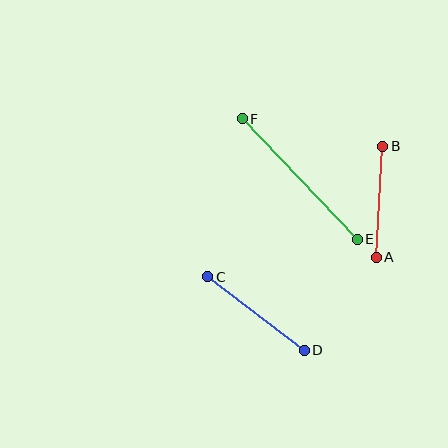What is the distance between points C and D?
The distance is approximately 122 pixels.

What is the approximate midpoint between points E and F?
The midpoint is at approximately (300, 179) pixels.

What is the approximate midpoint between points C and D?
The midpoint is at approximately (256, 313) pixels.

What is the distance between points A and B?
The distance is approximately 112 pixels.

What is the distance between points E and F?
The distance is approximately 166 pixels.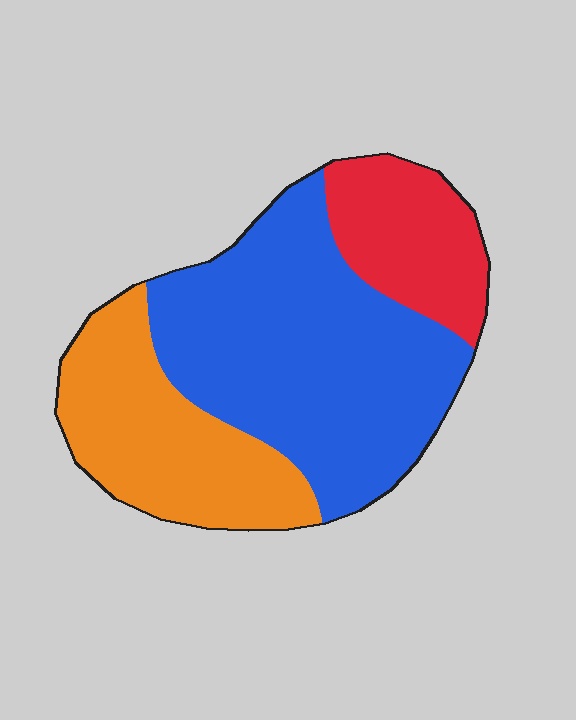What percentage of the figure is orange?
Orange covers 29% of the figure.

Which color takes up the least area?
Red, at roughly 20%.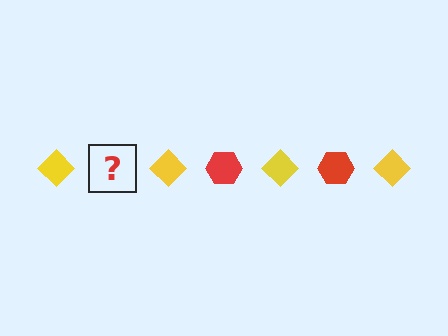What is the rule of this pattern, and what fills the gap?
The rule is that the pattern alternates between yellow diamond and red hexagon. The gap should be filled with a red hexagon.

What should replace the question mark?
The question mark should be replaced with a red hexagon.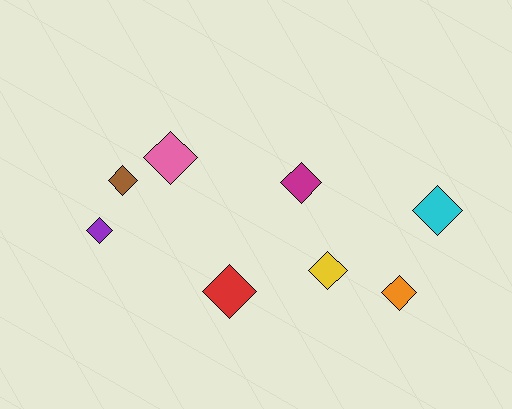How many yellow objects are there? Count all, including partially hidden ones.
There is 1 yellow object.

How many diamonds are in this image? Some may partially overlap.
There are 8 diamonds.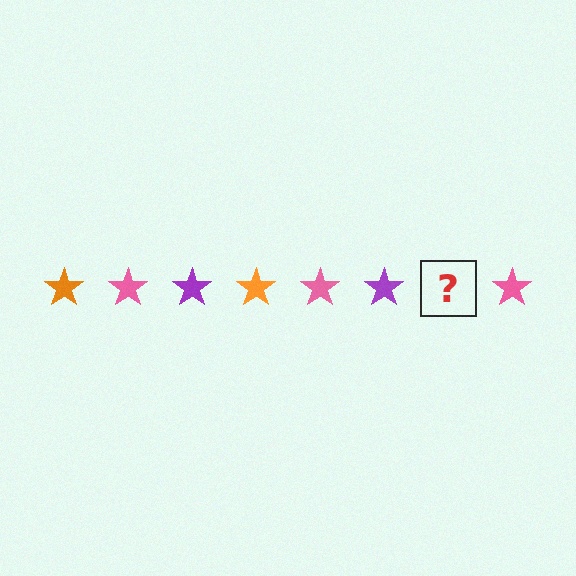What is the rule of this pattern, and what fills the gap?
The rule is that the pattern cycles through orange, pink, purple stars. The gap should be filled with an orange star.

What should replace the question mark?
The question mark should be replaced with an orange star.